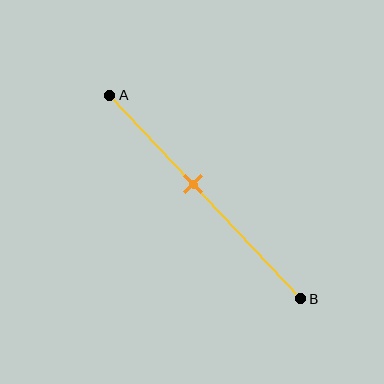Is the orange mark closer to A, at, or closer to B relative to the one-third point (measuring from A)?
The orange mark is closer to point B than the one-third point of segment AB.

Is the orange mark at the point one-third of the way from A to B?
No, the mark is at about 45% from A, not at the 33% one-third point.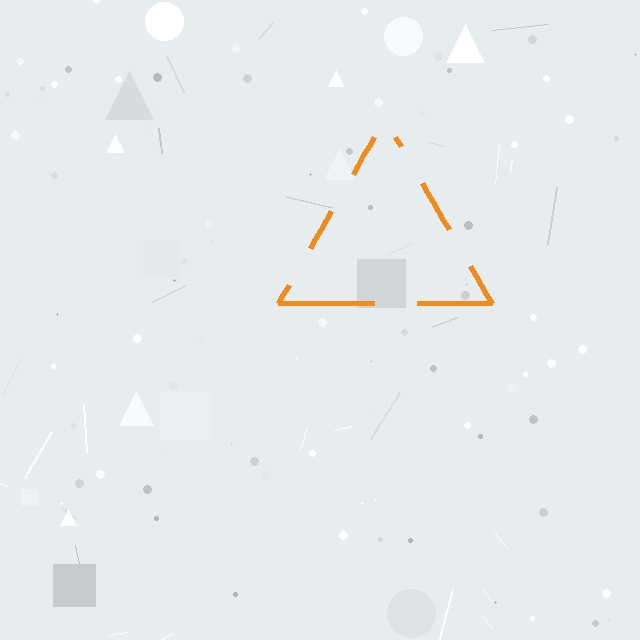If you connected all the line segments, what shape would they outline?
They would outline a triangle.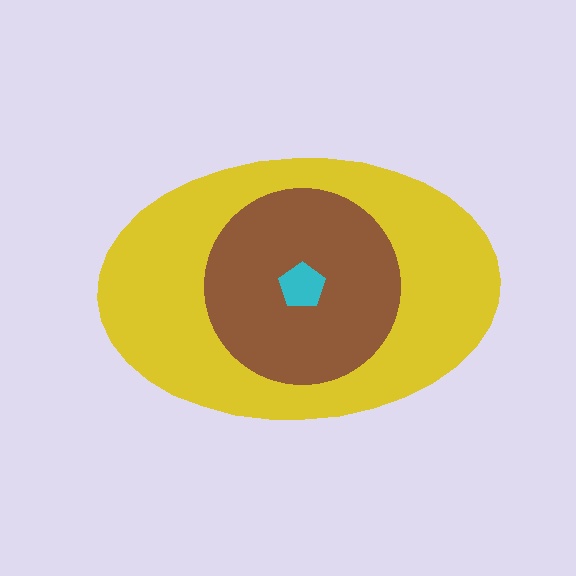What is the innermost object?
The cyan pentagon.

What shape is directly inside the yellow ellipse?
The brown circle.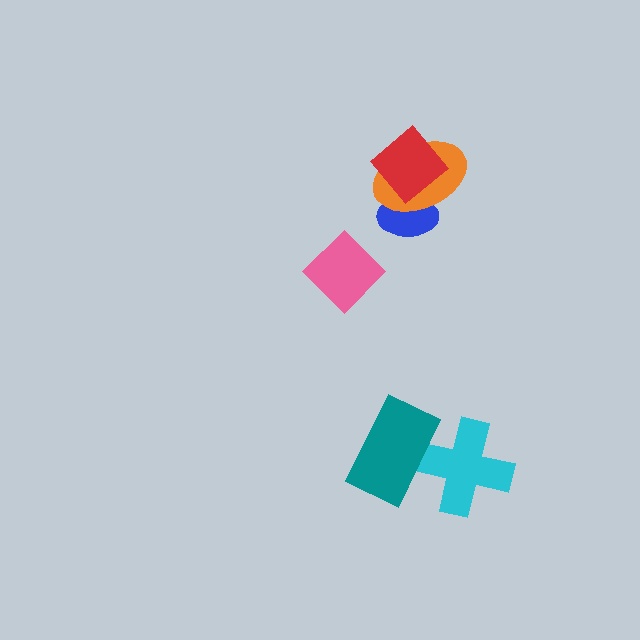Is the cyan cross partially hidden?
Yes, it is partially covered by another shape.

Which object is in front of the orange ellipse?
The red diamond is in front of the orange ellipse.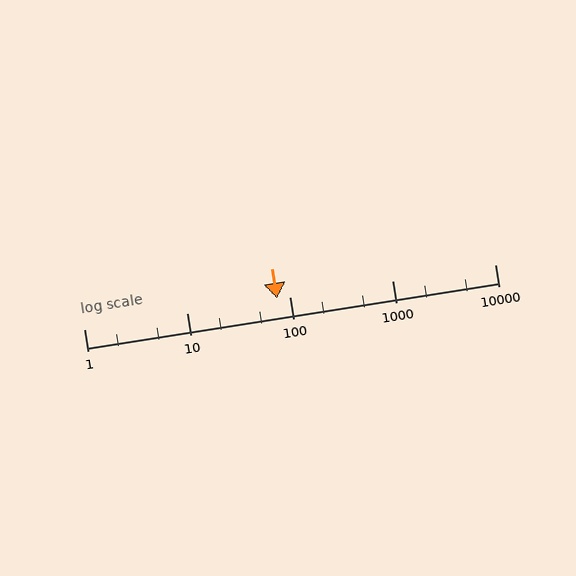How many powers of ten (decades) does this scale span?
The scale spans 4 decades, from 1 to 10000.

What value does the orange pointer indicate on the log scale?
The pointer indicates approximately 75.